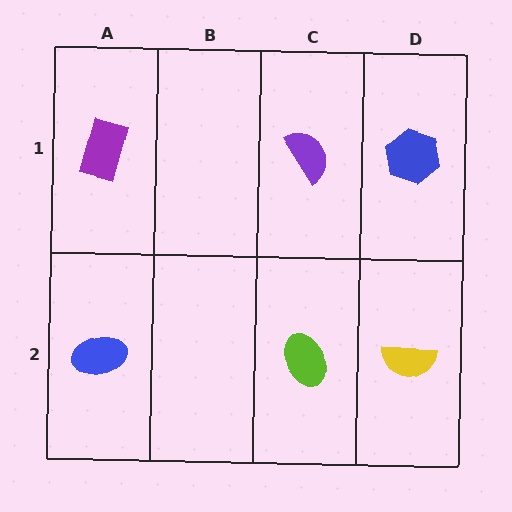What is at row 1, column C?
A purple semicircle.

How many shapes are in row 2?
3 shapes.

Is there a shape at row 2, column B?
No, that cell is empty.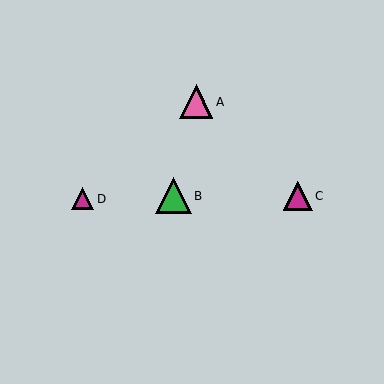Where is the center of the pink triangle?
The center of the pink triangle is at (196, 102).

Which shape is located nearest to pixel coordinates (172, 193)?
The green triangle (labeled B) at (173, 196) is nearest to that location.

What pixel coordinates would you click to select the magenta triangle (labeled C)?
Click at (298, 196) to select the magenta triangle C.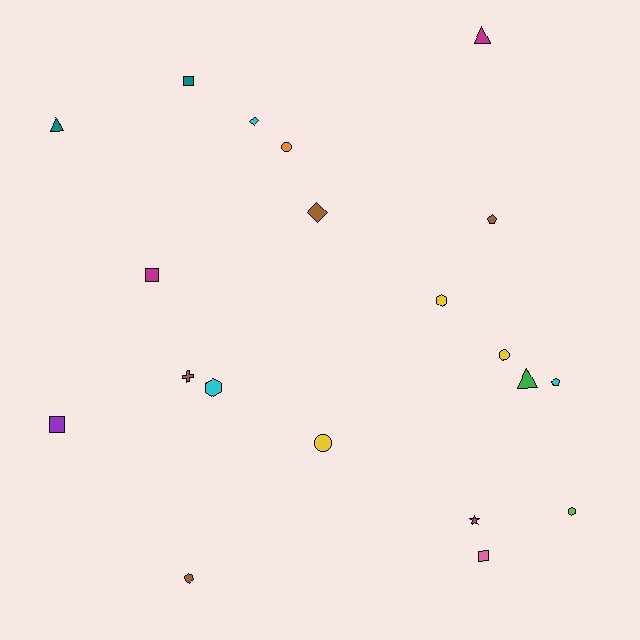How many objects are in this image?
There are 20 objects.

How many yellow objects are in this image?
There are 3 yellow objects.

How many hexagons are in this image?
There are 4 hexagons.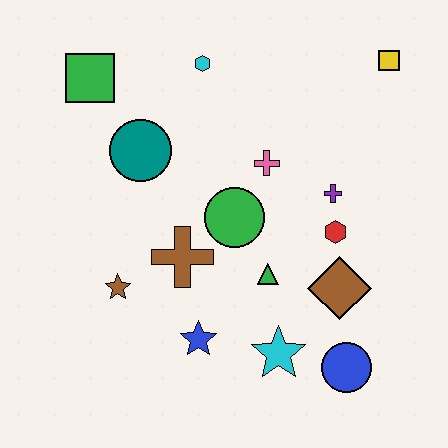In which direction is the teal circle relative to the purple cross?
The teal circle is to the left of the purple cross.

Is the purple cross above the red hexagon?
Yes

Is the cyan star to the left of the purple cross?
Yes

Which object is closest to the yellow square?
The purple cross is closest to the yellow square.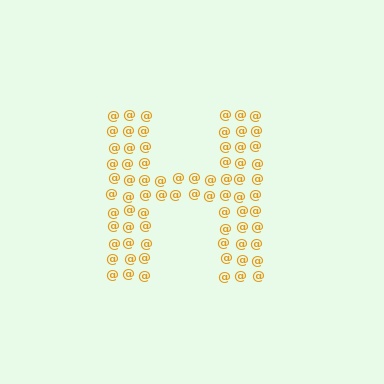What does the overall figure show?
The overall figure shows the letter H.